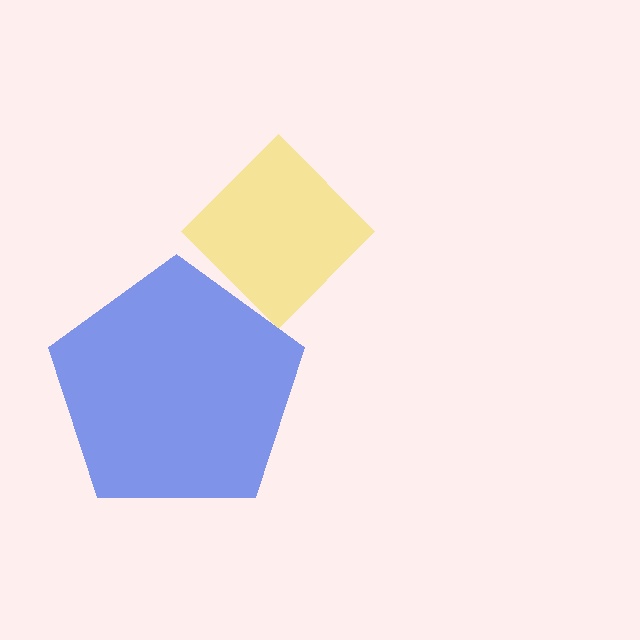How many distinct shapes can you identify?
There are 2 distinct shapes: a yellow diamond, a blue pentagon.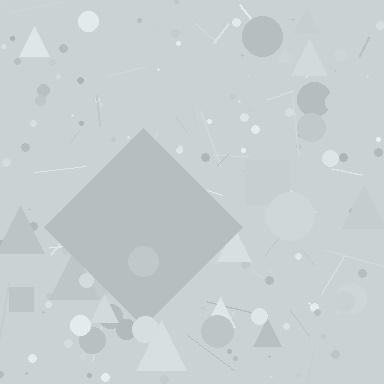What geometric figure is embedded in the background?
A diamond is embedded in the background.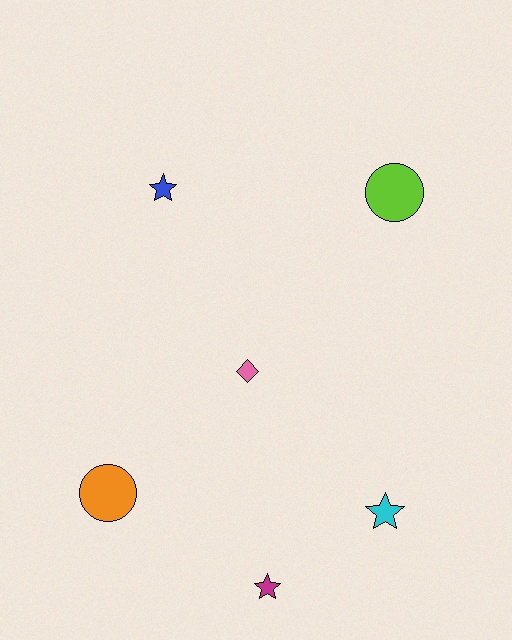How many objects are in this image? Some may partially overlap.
There are 6 objects.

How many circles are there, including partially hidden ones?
There are 2 circles.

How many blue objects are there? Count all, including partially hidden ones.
There is 1 blue object.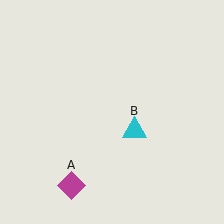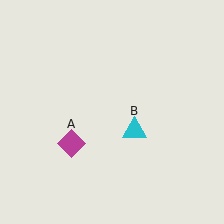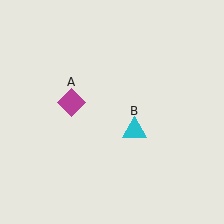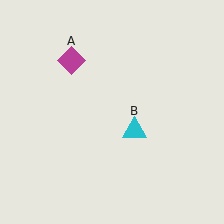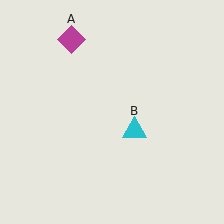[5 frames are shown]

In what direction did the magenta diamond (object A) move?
The magenta diamond (object A) moved up.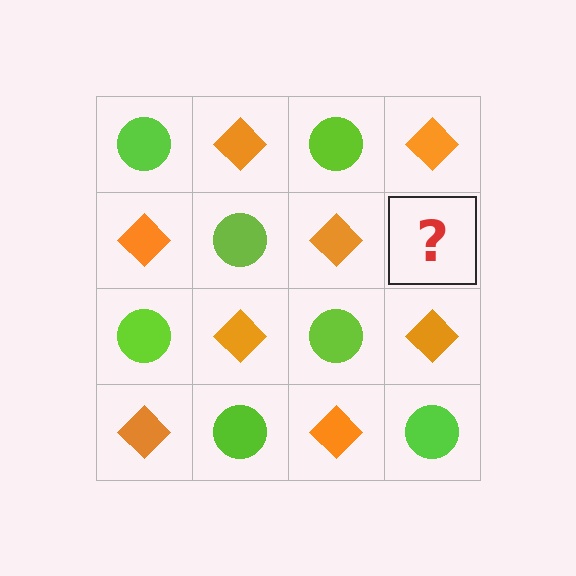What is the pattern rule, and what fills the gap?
The rule is that it alternates lime circle and orange diamond in a checkerboard pattern. The gap should be filled with a lime circle.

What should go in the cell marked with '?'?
The missing cell should contain a lime circle.